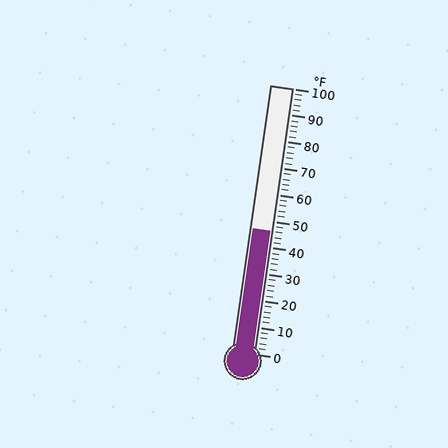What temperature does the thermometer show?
The thermometer shows approximately 46°F.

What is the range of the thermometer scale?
The thermometer scale ranges from 0°F to 100°F.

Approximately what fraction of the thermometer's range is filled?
The thermometer is filled to approximately 45% of its range.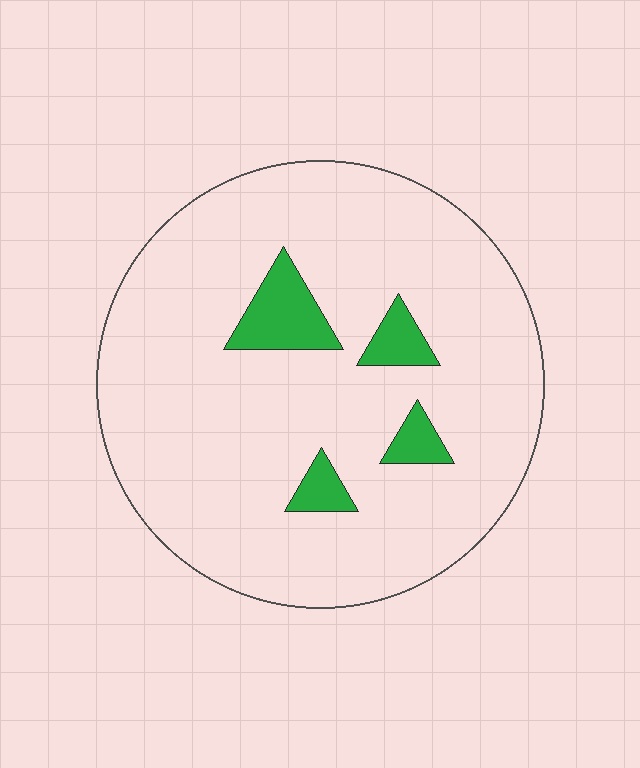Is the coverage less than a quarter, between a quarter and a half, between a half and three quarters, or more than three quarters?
Less than a quarter.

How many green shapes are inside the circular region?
4.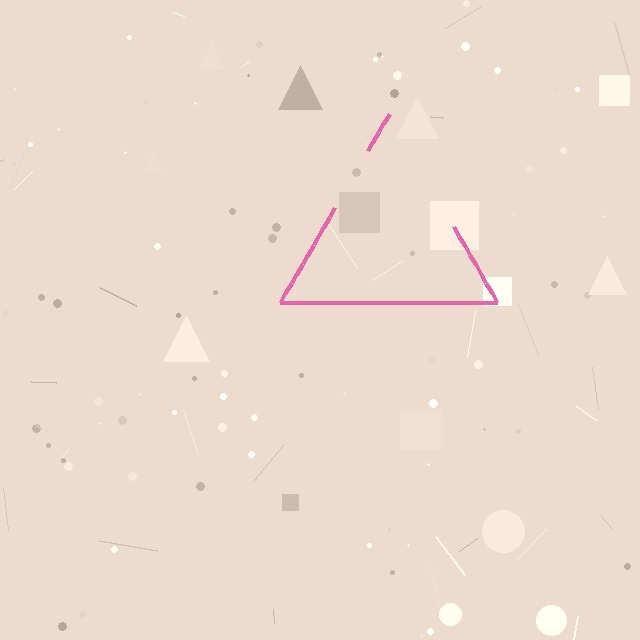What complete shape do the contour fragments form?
The contour fragments form a triangle.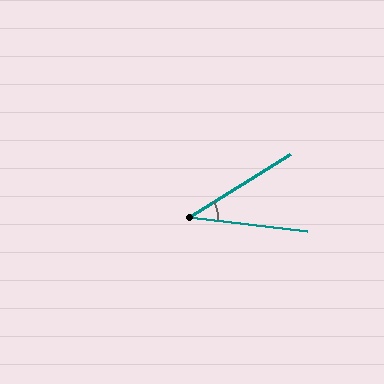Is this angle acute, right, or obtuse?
It is acute.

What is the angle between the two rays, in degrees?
Approximately 39 degrees.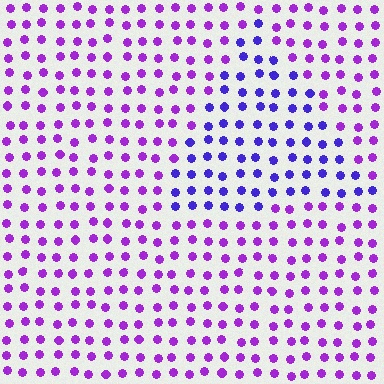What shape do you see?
I see a triangle.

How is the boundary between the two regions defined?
The boundary is defined purely by a slight shift in hue (about 34 degrees). Spacing, size, and orientation are identical on both sides.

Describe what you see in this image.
The image is filled with small purple elements in a uniform arrangement. A triangle-shaped region is visible where the elements are tinted to a slightly different hue, forming a subtle color boundary.